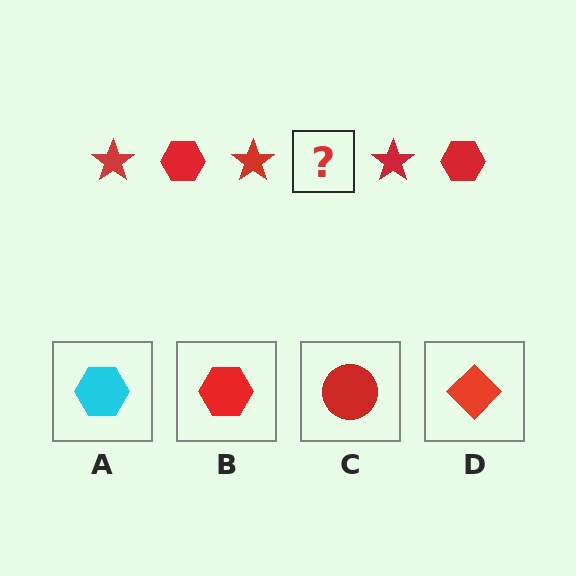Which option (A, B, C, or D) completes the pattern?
B.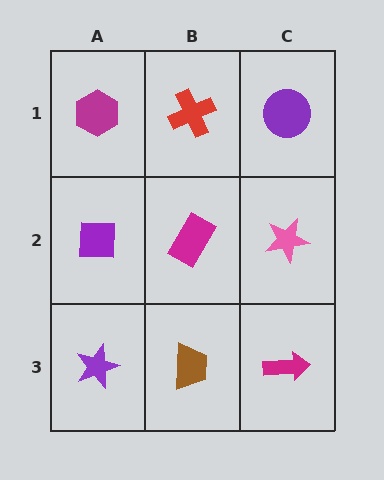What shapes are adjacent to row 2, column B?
A red cross (row 1, column B), a brown trapezoid (row 3, column B), a purple square (row 2, column A), a pink star (row 2, column C).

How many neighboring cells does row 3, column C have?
2.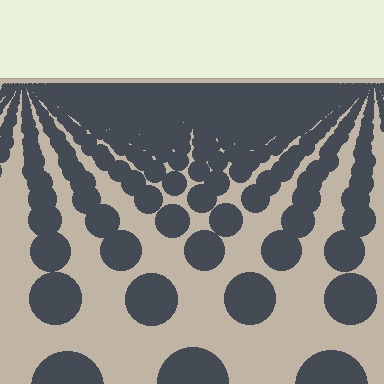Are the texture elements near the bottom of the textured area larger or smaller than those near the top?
Larger. Near the bottom, elements are closer to the viewer and appear at a bigger on-screen size.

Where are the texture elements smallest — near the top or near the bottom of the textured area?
Near the top.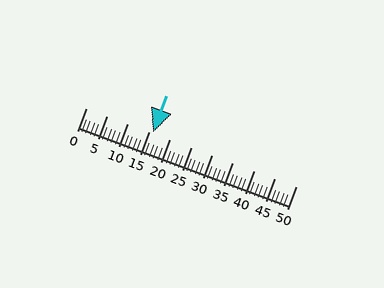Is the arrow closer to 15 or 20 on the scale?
The arrow is closer to 15.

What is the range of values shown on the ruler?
The ruler shows values from 0 to 50.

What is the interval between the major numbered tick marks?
The major tick marks are spaced 5 units apart.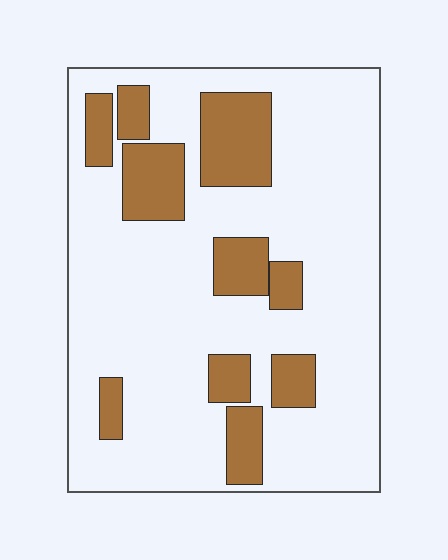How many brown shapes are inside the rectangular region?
10.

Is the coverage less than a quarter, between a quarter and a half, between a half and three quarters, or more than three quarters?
Less than a quarter.